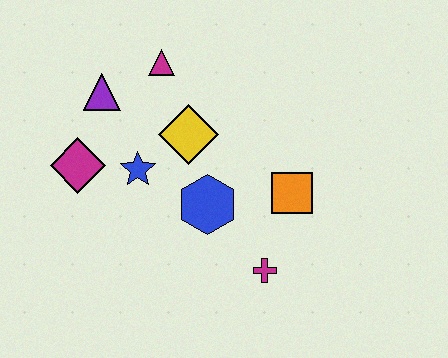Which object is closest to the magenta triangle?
The purple triangle is closest to the magenta triangle.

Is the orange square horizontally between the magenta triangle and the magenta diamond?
No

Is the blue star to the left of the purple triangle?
No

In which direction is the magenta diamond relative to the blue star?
The magenta diamond is to the left of the blue star.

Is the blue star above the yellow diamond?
No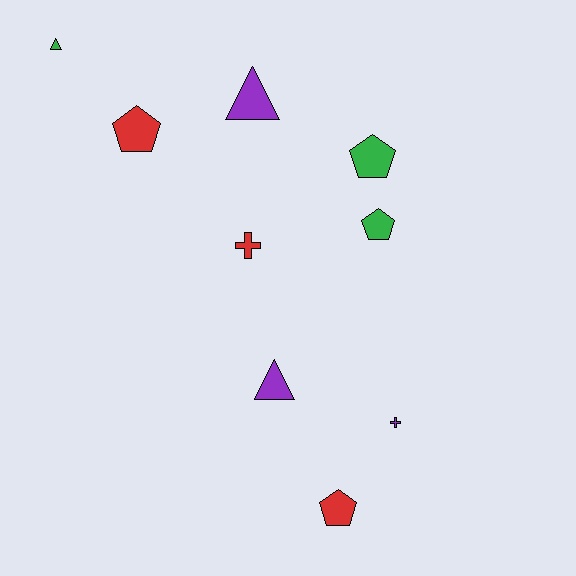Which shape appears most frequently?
Pentagon, with 4 objects.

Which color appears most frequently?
Purple, with 3 objects.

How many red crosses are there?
There is 1 red cross.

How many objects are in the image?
There are 9 objects.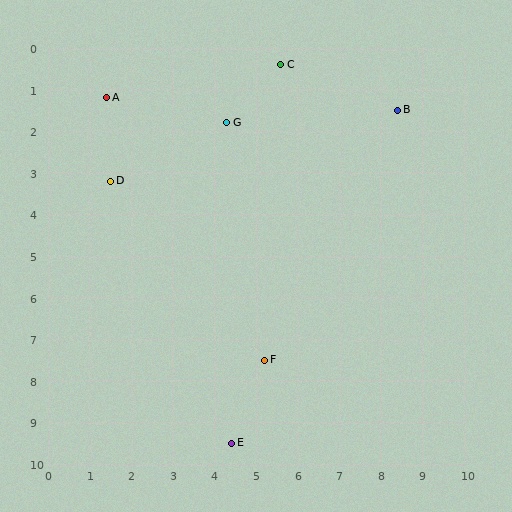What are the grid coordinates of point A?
Point A is at approximately (1.4, 1.2).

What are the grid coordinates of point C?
Point C is at approximately (5.6, 0.4).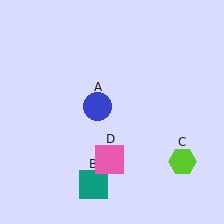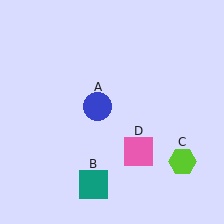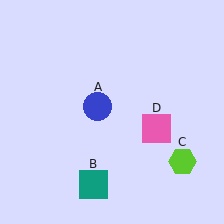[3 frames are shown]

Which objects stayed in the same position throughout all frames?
Blue circle (object A) and teal square (object B) and lime hexagon (object C) remained stationary.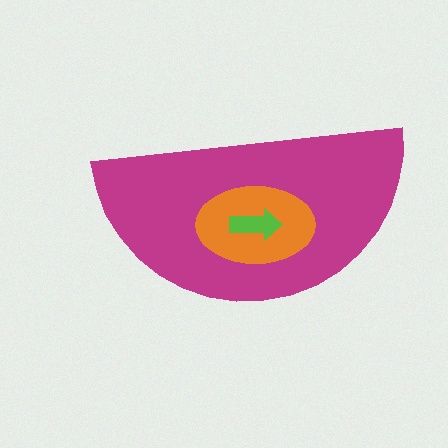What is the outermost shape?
The magenta semicircle.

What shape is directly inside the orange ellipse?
The lime arrow.